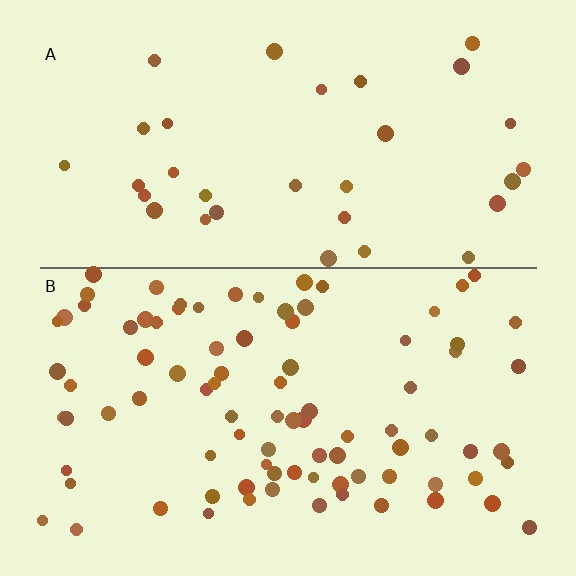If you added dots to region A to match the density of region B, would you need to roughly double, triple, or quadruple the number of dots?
Approximately triple.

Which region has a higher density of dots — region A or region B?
B (the bottom).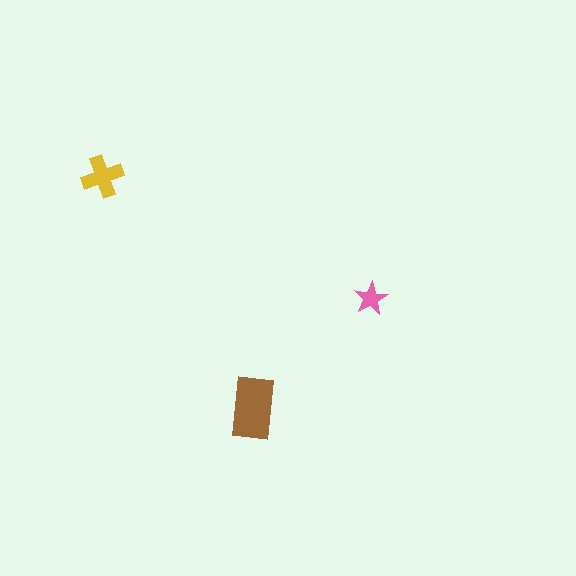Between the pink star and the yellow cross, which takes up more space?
The yellow cross.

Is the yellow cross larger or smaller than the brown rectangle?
Smaller.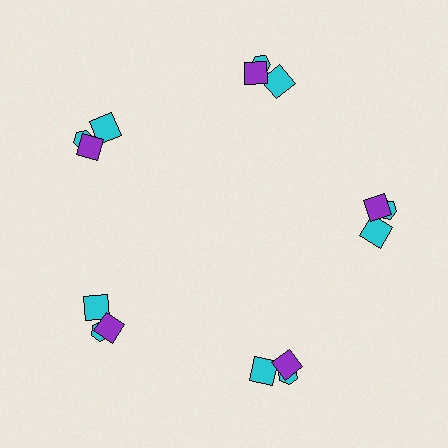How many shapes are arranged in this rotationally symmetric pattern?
There are 15 shapes, arranged in 5 groups of 3.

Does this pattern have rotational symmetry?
Yes, this pattern has 5-fold rotational symmetry. It looks the same after rotating 72 degrees around the center.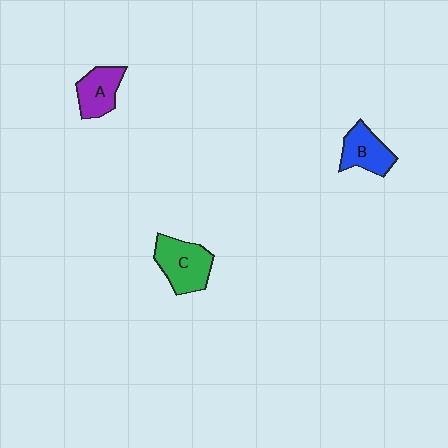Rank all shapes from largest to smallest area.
From largest to smallest: C (green), B (blue), A (purple).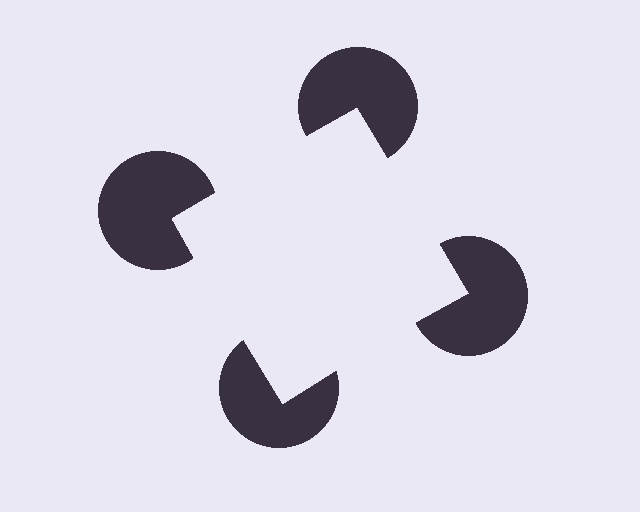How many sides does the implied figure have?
4 sides.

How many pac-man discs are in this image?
There are 4 — one at each vertex of the illusory square.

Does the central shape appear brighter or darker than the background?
It typically appears slightly brighter than the background, even though no actual brightness change is drawn.